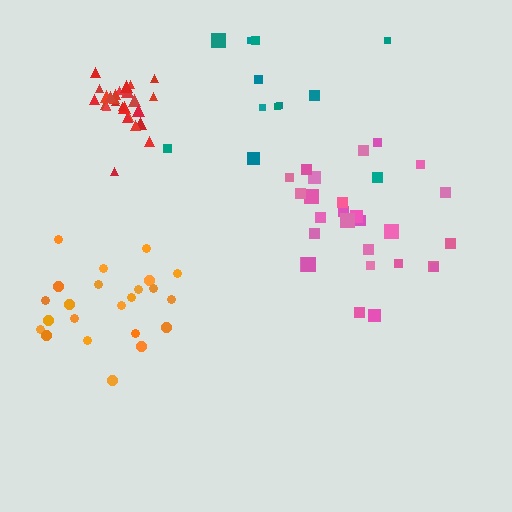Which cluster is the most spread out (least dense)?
Teal.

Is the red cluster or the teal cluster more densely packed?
Red.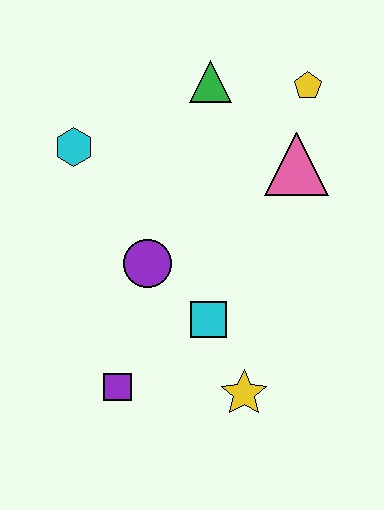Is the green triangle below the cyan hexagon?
No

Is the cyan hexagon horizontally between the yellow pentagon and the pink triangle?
No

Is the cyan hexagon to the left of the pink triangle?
Yes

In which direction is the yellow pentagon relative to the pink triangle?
The yellow pentagon is above the pink triangle.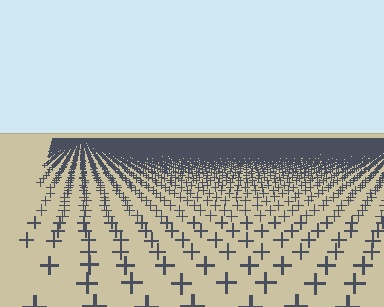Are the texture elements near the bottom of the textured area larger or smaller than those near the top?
Larger. Near the bottom, elements are closer to the viewer and appear at a bigger on-screen size.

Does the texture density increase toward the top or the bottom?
Density increases toward the top.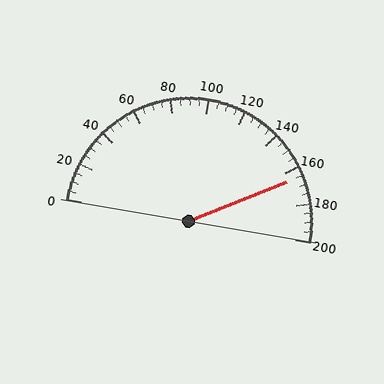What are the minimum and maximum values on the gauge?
The gauge ranges from 0 to 200.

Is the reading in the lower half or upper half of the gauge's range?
The reading is in the upper half of the range (0 to 200).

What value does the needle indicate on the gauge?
The needle indicates approximately 165.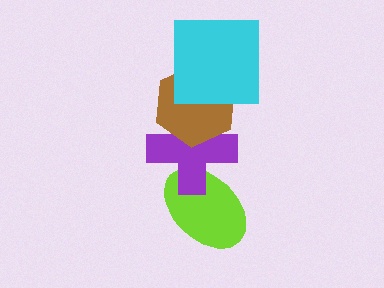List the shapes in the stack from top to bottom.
From top to bottom: the cyan square, the brown hexagon, the purple cross, the lime ellipse.